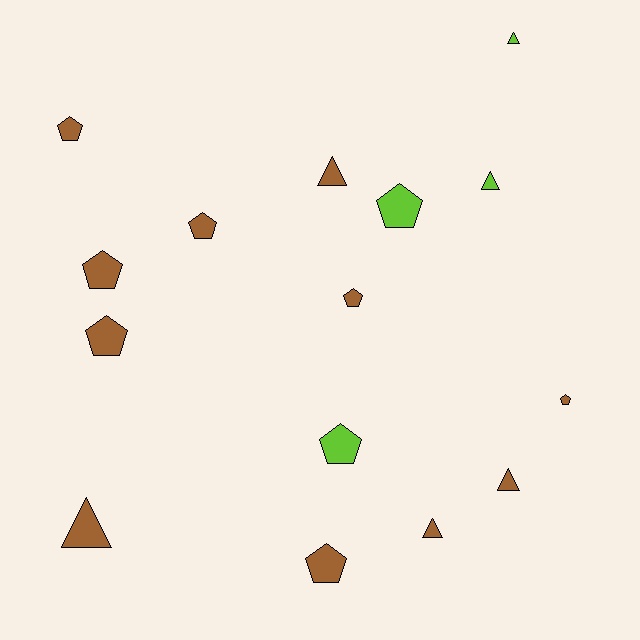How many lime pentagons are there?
There are 2 lime pentagons.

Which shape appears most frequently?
Pentagon, with 9 objects.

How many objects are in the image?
There are 15 objects.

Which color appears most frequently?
Brown, with 11 objects.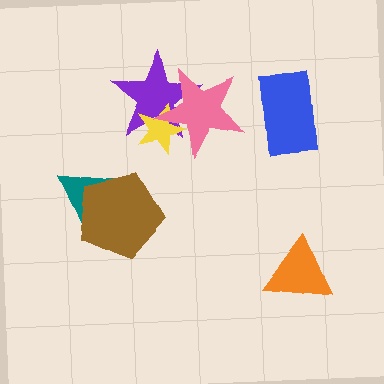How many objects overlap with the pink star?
2 objects overlap with the pink star.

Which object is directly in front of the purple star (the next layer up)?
The yellow star is directly in front of the purple star.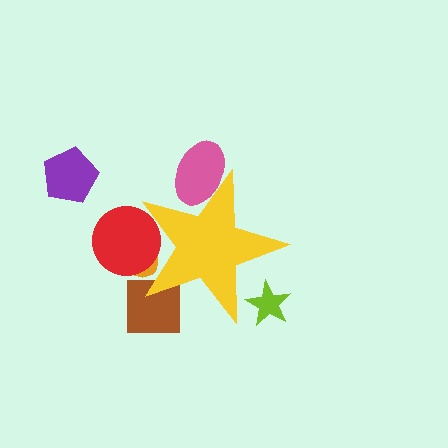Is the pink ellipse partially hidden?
Yes, the pink ellipse is partially hidden behind the yellow star.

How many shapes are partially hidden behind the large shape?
5 shapes are partially hidden.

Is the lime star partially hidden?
Yes, the lime star is partially hidden behind the yellow star.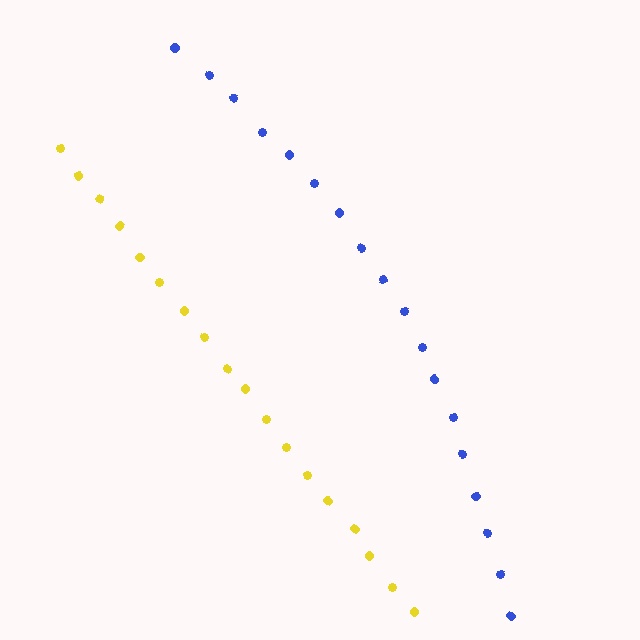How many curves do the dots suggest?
There are 2 distinct paths.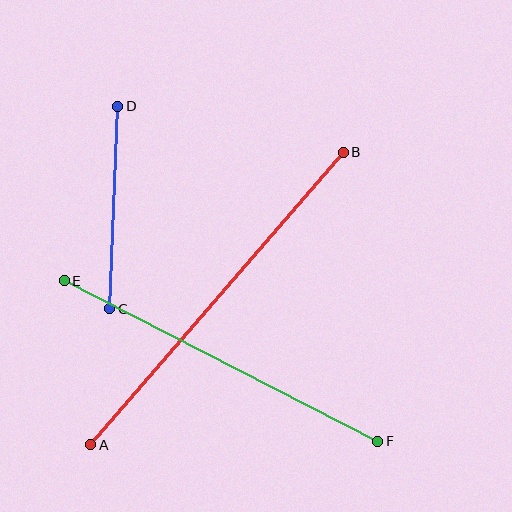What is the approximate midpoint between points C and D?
The midpoint is at approximately (114, 208) pixels.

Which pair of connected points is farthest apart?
Points A and B are farthest apart.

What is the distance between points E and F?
The distance is approximately 353 pixels.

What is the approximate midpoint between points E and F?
The midpoint is at approximately (221, 361) pixels.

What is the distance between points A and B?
The distance is approximately 386 pixels.